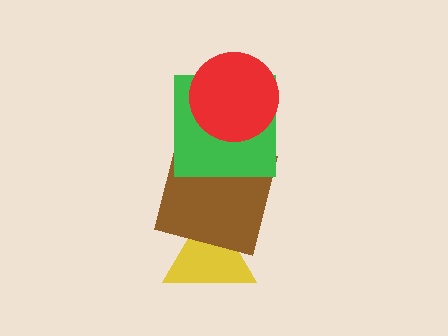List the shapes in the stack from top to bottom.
From top to bottom: the red circle, the green square, the brown square, the yellow triangle.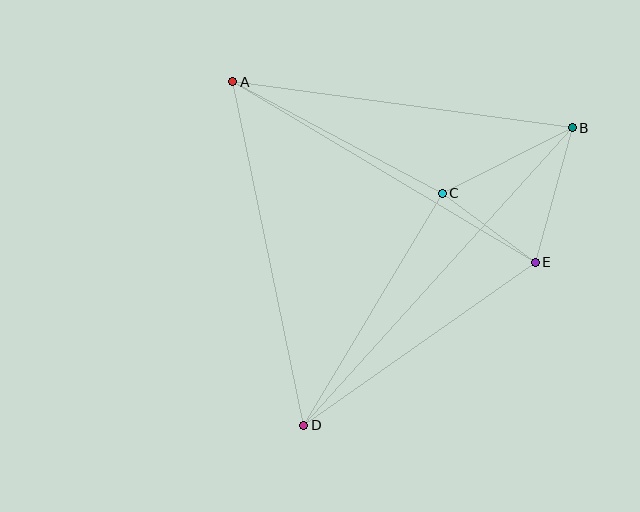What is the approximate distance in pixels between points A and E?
The distance between A and E is approximately 352 pixels.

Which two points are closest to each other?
Points C and E are closest to each other.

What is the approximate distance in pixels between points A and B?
The distance between A and B is approximately 342 pixels.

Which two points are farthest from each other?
Points B and D are farthest from each other.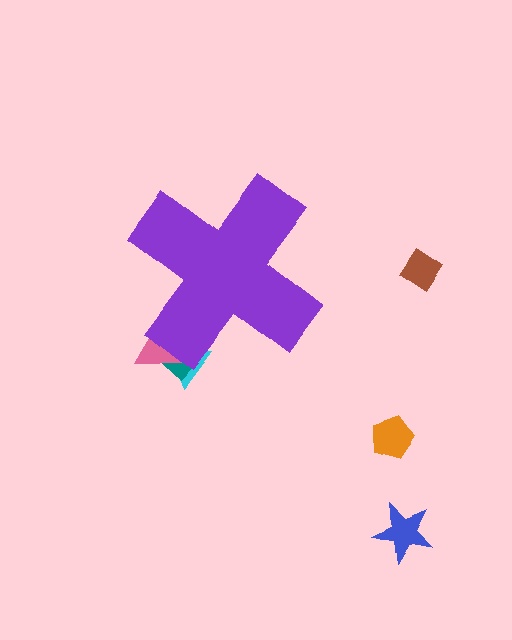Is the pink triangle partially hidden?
Yes, the pink triangle is partially hidden behind the purple cross.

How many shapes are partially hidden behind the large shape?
3 shapes are partially hidden.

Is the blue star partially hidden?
No, the blue star is fully visible.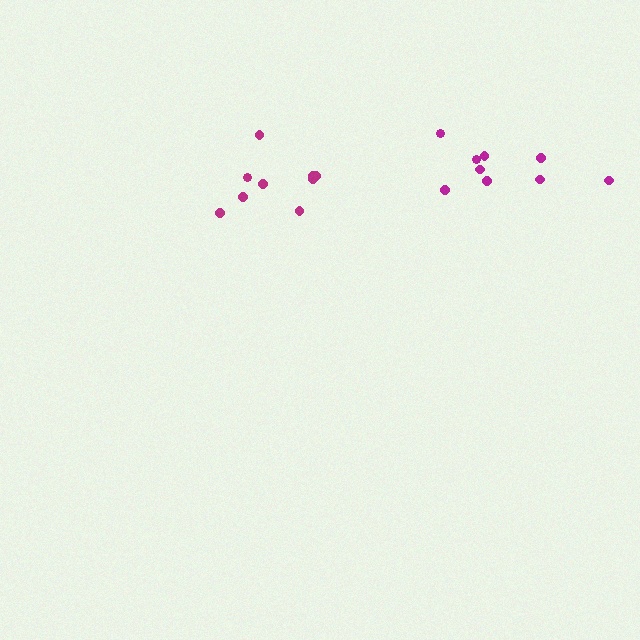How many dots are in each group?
Group 1: 9 dots, Group 2: 9 dots (18 total).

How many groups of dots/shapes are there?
There are 2 groups.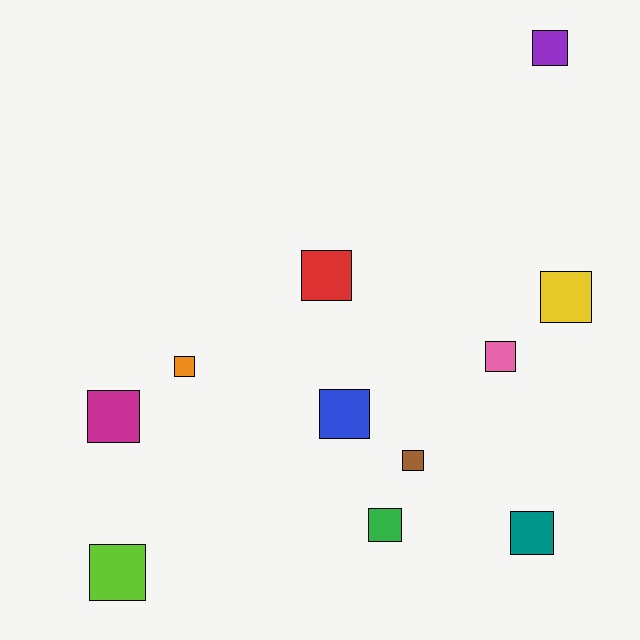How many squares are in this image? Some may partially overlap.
There are 11 squares.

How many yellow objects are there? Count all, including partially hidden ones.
There is 1 yellow object.